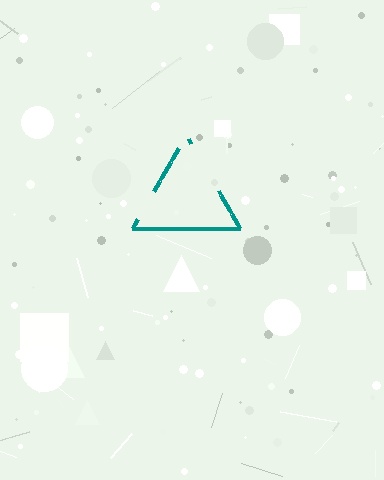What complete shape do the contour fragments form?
The contour fragments form a triangle.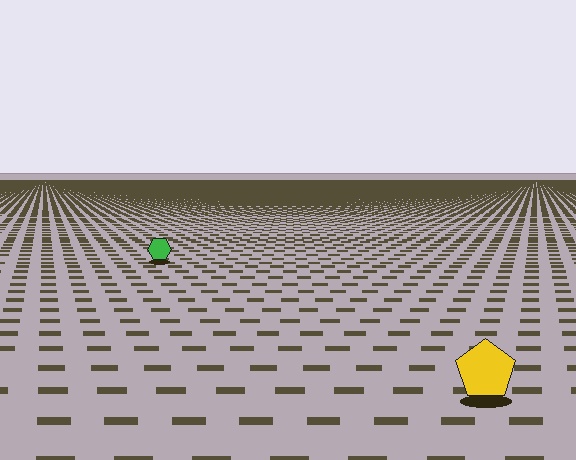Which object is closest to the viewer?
The yellow pentagon is closest. The texture marks near it are larger and more spread out.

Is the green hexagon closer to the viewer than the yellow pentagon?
No. The yellow pentagon is closer — you can tell from the texture gradient: the ground texture is coarser near it.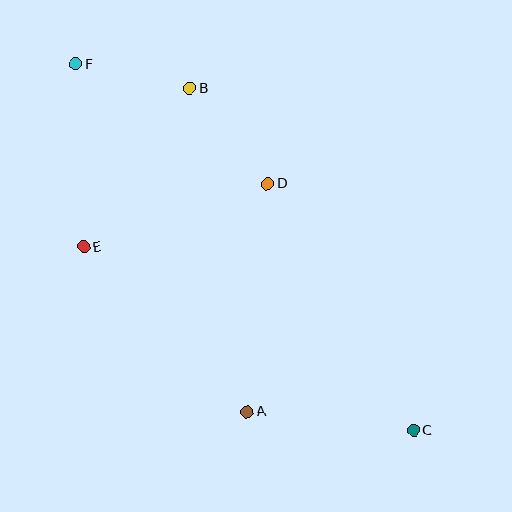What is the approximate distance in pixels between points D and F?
The distance between D and F is approximately 226 pixels.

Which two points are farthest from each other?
Points C and F are farthest from each other.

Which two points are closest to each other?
Points B and F are closest to each other.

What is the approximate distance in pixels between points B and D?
The distance between B and D is approximately 123 pixels.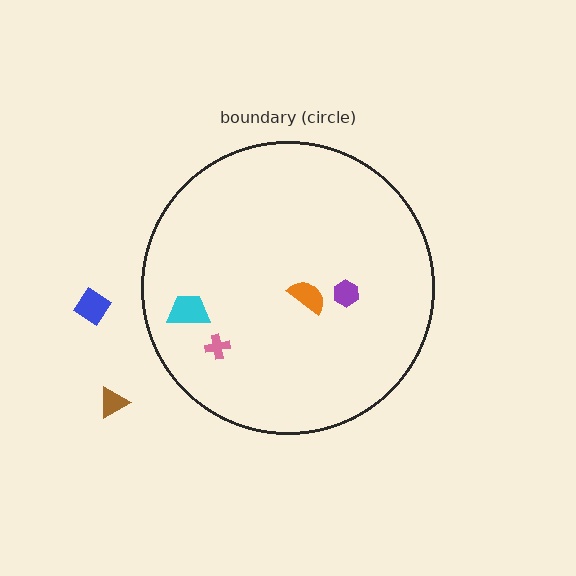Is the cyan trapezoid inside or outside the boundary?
Inside.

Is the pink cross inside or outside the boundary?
Inside.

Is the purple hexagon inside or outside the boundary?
Inside.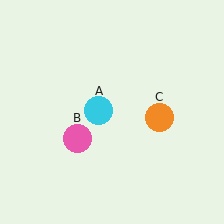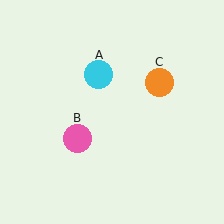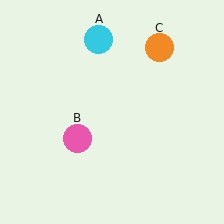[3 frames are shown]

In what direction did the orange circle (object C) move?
The orange circle (object C) moved up.